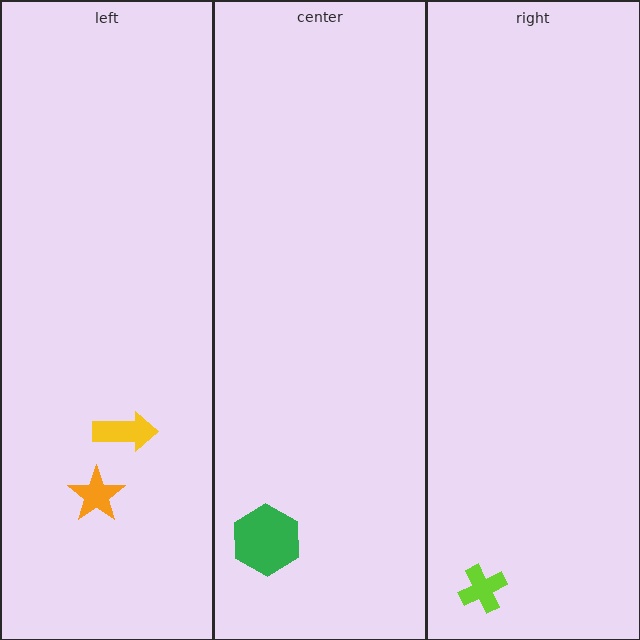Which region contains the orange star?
The left region.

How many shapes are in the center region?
1.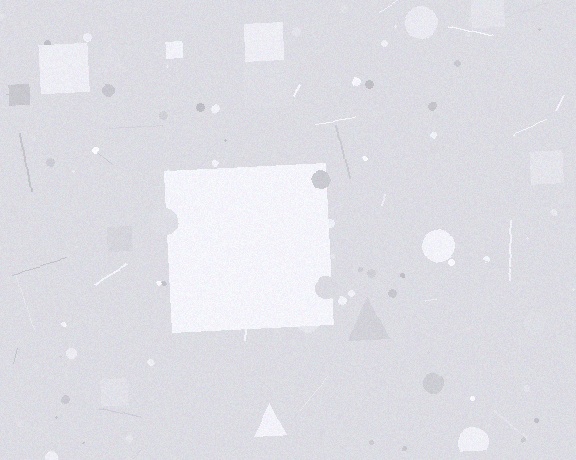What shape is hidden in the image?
A square is hidden in the image.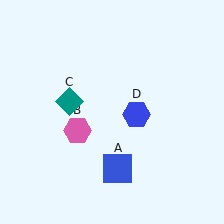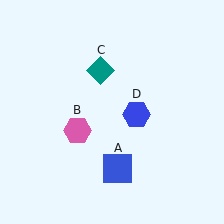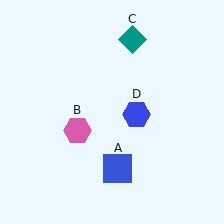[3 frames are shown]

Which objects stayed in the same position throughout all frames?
Blue square (object A) and pink hexagon (object B) and blue hexagon (object D) remained stationary.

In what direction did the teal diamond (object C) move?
The teal diamond (object C) moved up and to the right.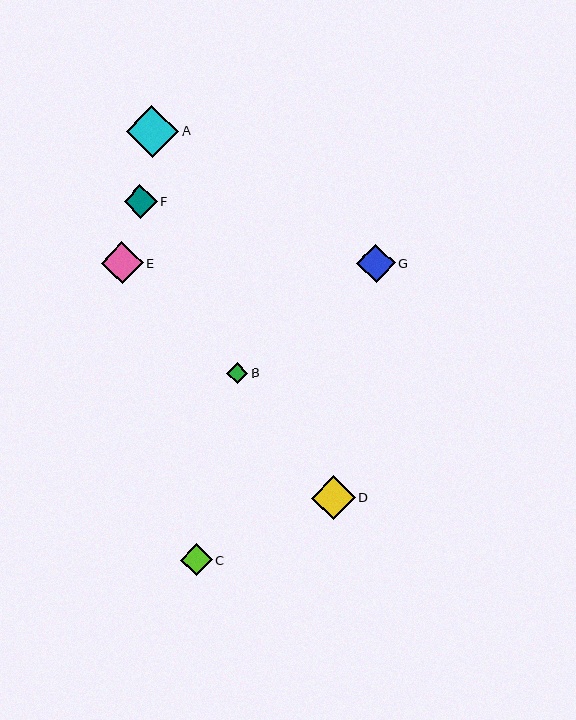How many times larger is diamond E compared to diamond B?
Diamond E is approximately 2.0 times the size of diamond B.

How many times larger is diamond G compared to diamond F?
Diamond G is approximately 1.2 times the size of diamond F.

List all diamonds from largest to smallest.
From largest to smallest: A, D, E, G, F, C, B.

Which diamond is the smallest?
Diamond B is the smallest with a size of approximately 21 pixels.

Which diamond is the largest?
Diamond A is the largest with a size of approximately 52 pixels.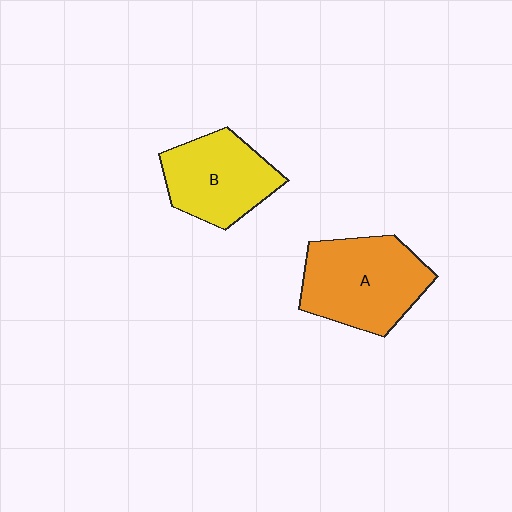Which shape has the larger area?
Shape A (orange).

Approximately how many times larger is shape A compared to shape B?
Approximately 1.2 times.